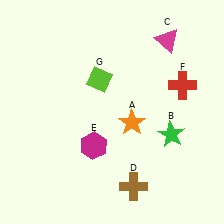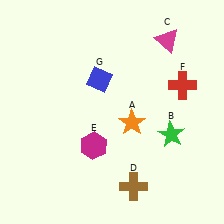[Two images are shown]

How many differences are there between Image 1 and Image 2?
There is 1 difference between the two images.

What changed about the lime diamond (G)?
In Image 1, G is lime. In Image 2, it changed to blue.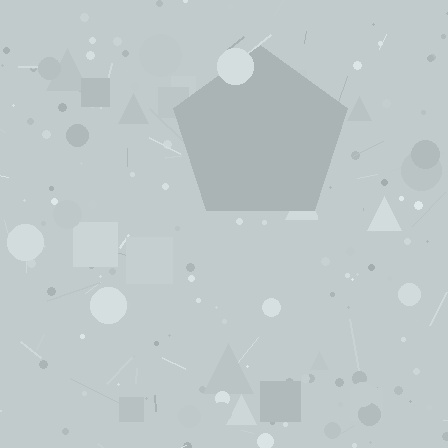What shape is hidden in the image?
A pentagon is hidden in the image.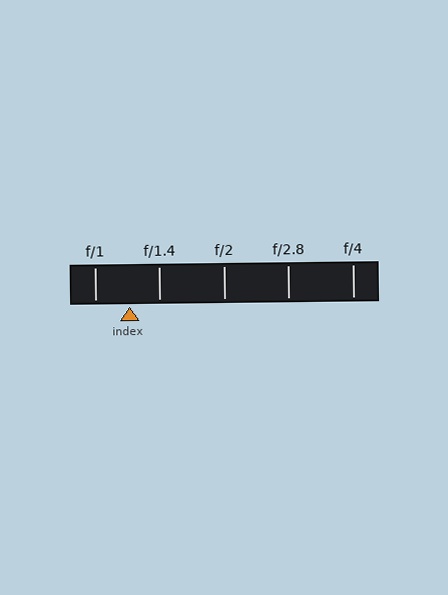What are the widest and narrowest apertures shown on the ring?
The widest aperture shown is f/1 and the narrowest is f/4.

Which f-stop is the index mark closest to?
The index mark is closest to f/1.4.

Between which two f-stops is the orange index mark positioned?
The index mark is between f/1 and f/1.4.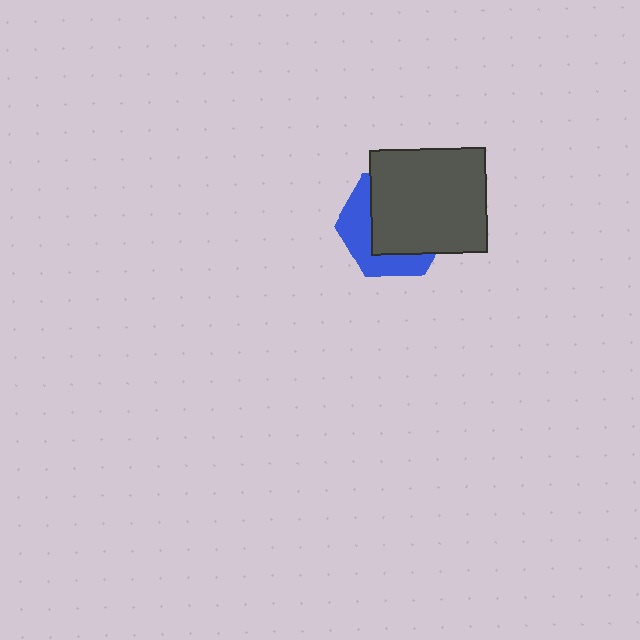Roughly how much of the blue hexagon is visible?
A small part of it is visible (roughly 37%).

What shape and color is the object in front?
The object in front is a dark gray rectangle.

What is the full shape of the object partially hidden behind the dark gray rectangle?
The partially hidden object is a blue hexagon.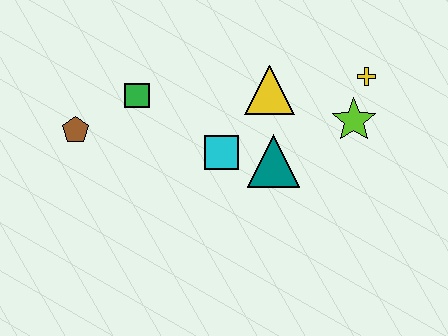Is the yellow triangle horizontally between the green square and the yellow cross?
Yes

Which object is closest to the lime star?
The yellow cross is closest to the lime star.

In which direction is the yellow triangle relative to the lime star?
The yellow triangle is to the left of the lime star.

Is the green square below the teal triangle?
No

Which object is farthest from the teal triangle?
The brown pentagon is farthest from the teal triangle.